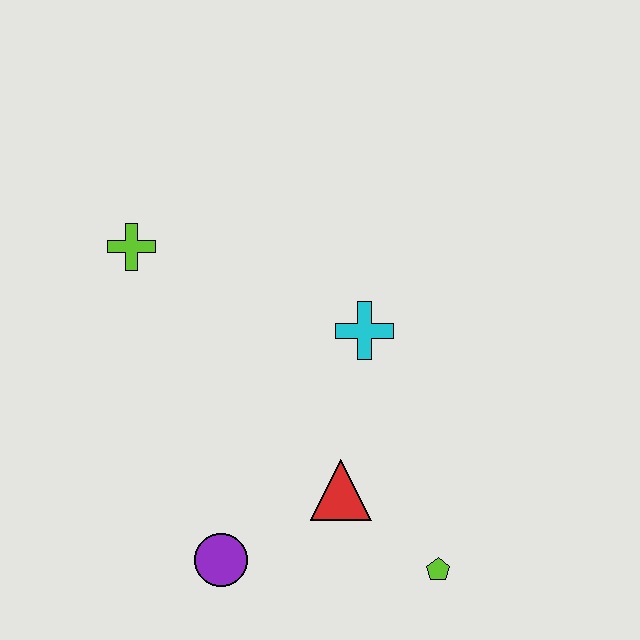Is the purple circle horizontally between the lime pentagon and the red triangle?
No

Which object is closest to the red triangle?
The lime pentagon is closest to the red triangle.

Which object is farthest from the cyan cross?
The purple circle is farthest from the cyan cross.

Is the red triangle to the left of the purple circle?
No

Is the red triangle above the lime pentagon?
Yes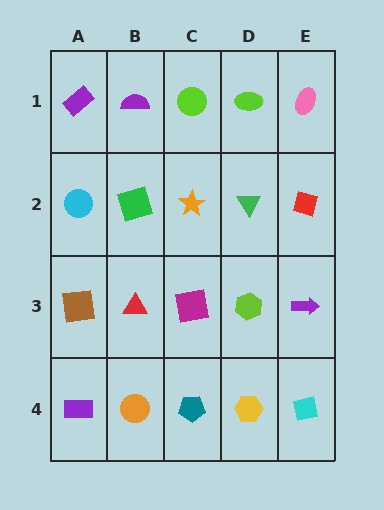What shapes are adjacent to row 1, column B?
A green square (row 2, column B), a purple rectangle (row 1, column A), a lime circle (row 1, column C).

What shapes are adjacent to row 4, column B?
A red triangle (row 3, column B), a purple rectangle (row 4, column A), a teal pentagon (row 4, column C).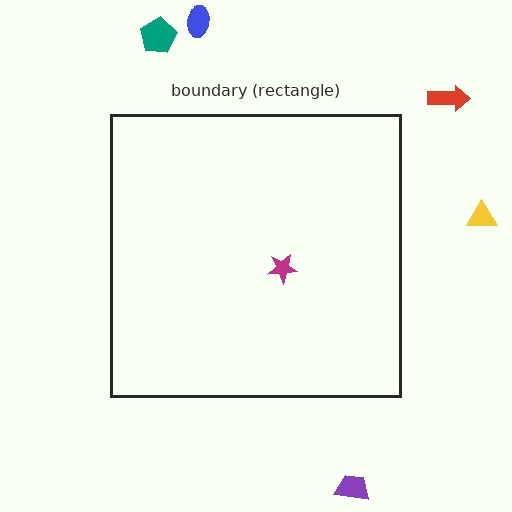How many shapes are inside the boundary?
1 inside, 5 outside.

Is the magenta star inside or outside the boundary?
Inside.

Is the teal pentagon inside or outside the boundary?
Outside.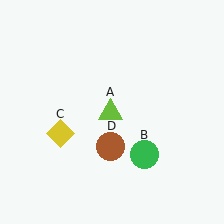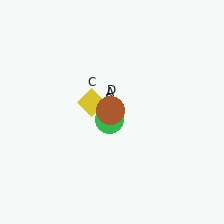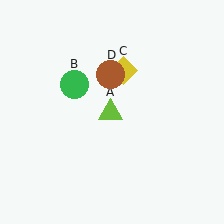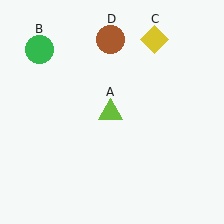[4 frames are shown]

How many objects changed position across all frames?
3 objects changed position: green circle (object B), yellow diamond (object C), brown circle (object D).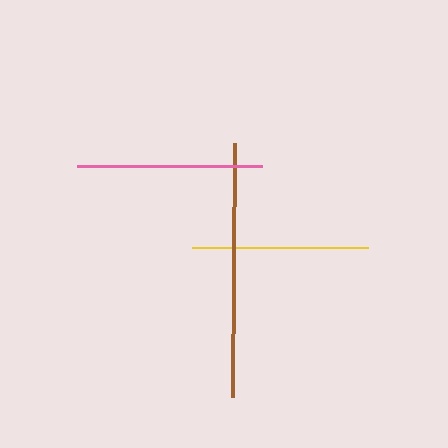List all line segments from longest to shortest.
From longest to shortest: brown, pink, yellow.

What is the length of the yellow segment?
The yellow segment is approximately 176 pixels long.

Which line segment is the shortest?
The yellow line is the shortest at approximately 176 pixels.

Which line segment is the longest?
The brown line is the longest at approximately 254 pixels.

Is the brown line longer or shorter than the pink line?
The brown line is longer than the pink line.